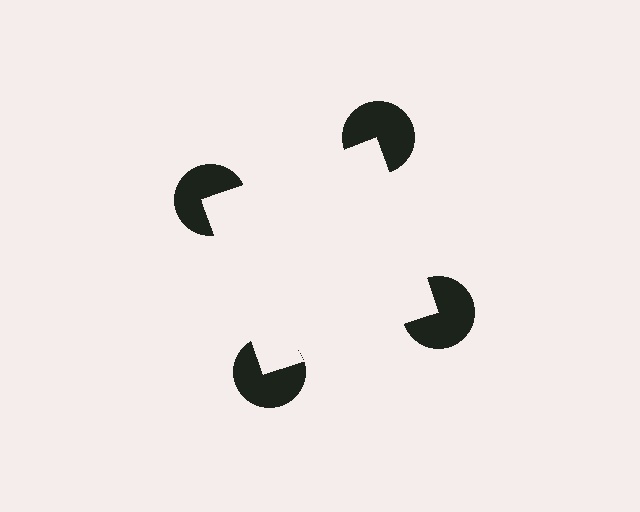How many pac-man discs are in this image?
There are 4 — one at each vertex of the illusory square.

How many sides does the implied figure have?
4 sides.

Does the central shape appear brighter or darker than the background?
It typically appears slightly brighter than the background, even though no actual brightness change is drawn.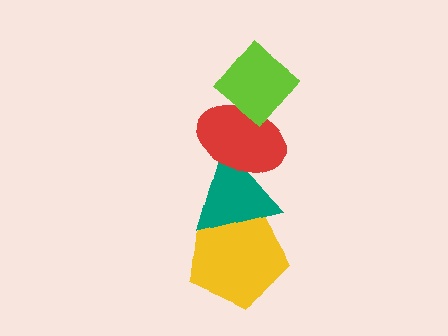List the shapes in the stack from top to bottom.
From top to bottom: the lime diamond, the red ellipse, the teal triangle, the yellow pentagon.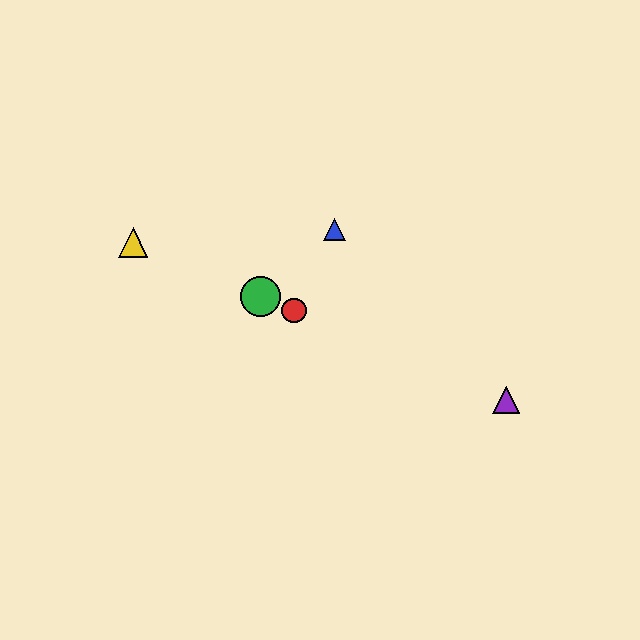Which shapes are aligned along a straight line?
The red circle, the green circle, the yellow triangle, the purple triangle are aligned along a straight line.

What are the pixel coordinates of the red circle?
The red circle is at (294, 310).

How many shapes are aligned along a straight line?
4 shapes (the red circle, the green circle, the yellow triangle, the purple triangle) are aligned along a straight line.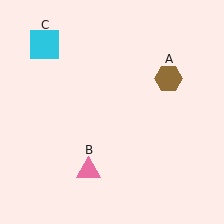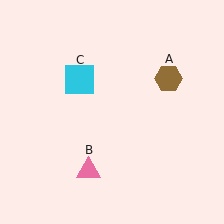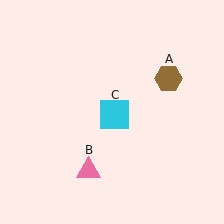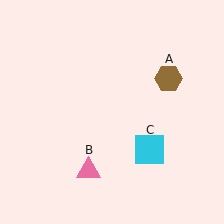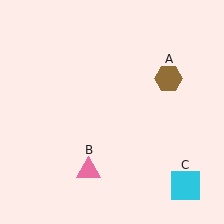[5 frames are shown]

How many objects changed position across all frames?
1 object changed position: cyan square (object C).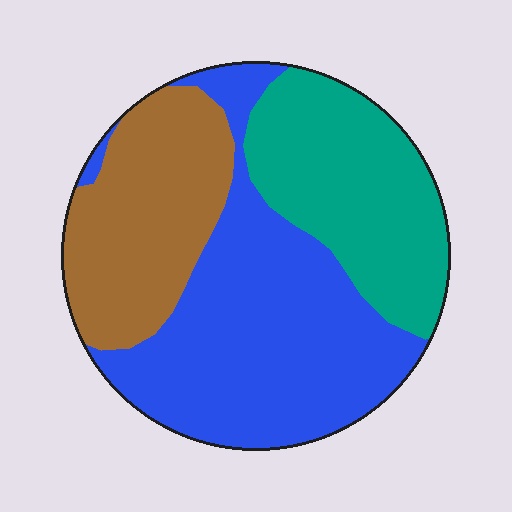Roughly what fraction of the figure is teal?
Teal covers 28% of the figure.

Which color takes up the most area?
Blue, at roughly 45%.